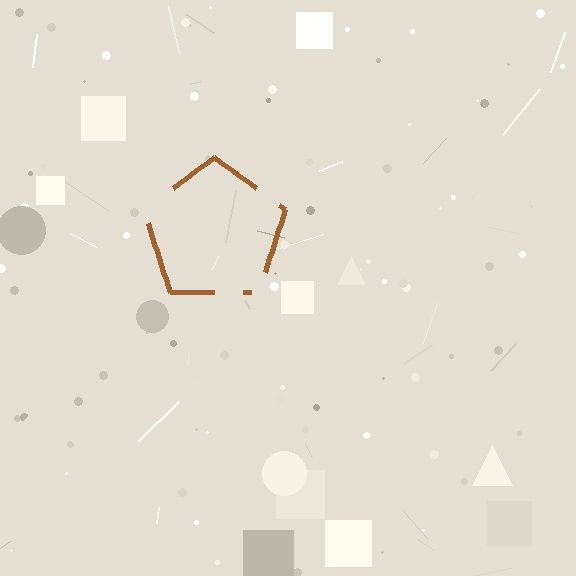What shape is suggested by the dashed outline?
The dashed outline suggests a pentagon.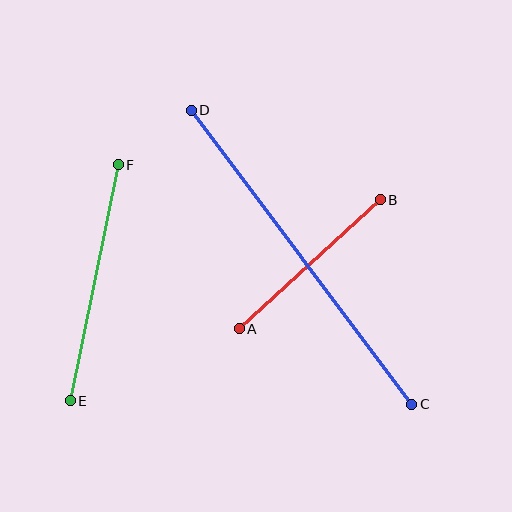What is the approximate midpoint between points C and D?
The midpoint is at approximately (302, 257) pixels.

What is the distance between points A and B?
The distance is approximately 191 pixels.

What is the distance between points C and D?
The distance is approximately 367 pixels.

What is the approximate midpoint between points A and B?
The midpoint is at approximately (310, 264) pixels.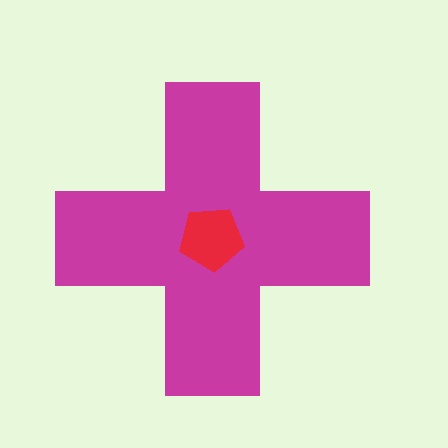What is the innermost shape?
The red pentagon.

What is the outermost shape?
The magenta cross.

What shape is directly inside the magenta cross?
The red pentagon.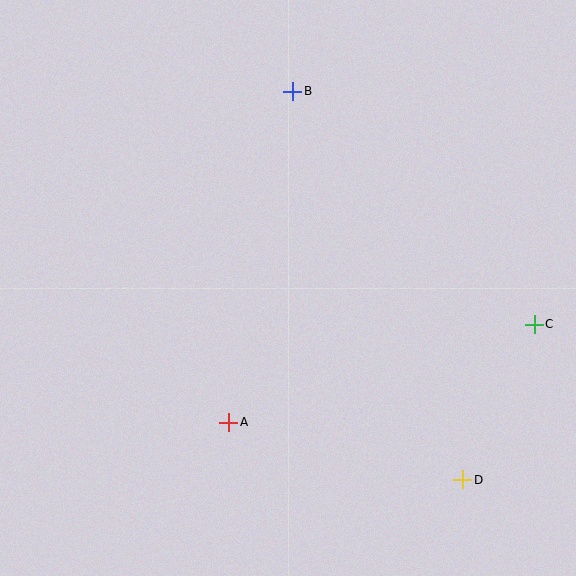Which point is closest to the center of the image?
Point A at (229, 422) is closest to the center.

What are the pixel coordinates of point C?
Point C is at (534, 324).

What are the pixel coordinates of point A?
Point A is at (229, 422).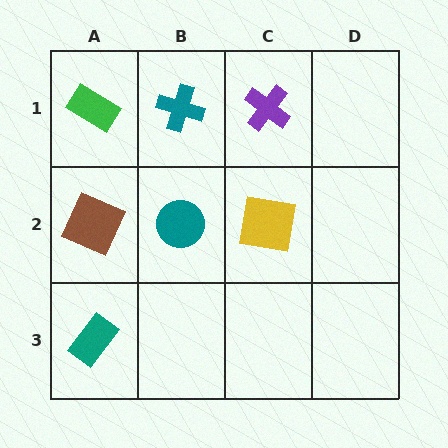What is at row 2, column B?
A teal circle.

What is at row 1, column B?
A teal cross.